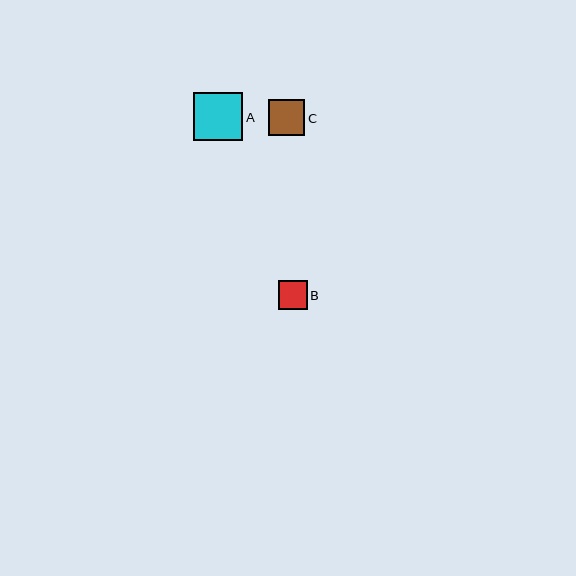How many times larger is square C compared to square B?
Square C is approximately 1.3 times the size of square B.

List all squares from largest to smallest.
From largest to smallest: A, C, B.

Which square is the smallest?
Square B is the smallest with a size of approximately 28 pixels.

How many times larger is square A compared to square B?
Square A is approximately 1.7 times the size of square B.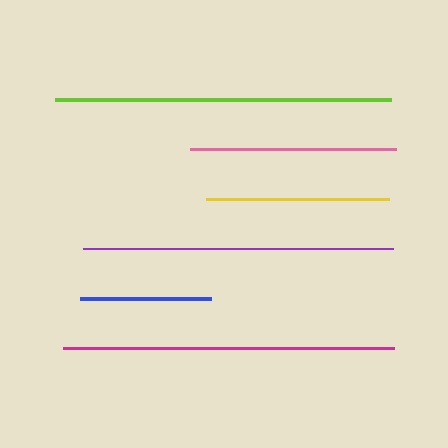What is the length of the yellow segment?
The yellow segment is approximately 184 pixels long.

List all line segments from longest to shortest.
From longest to shortest: lime, magenta, purple, pink, yellow, blue.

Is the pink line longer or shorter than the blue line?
The pink line is longer than the blue line.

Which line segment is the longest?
The lime line is the longest at approximately 336 pixels.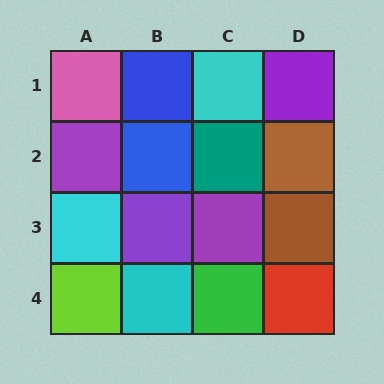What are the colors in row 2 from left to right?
Purple, blue, teal, brown.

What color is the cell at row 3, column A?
Cyan.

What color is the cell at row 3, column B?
Purple.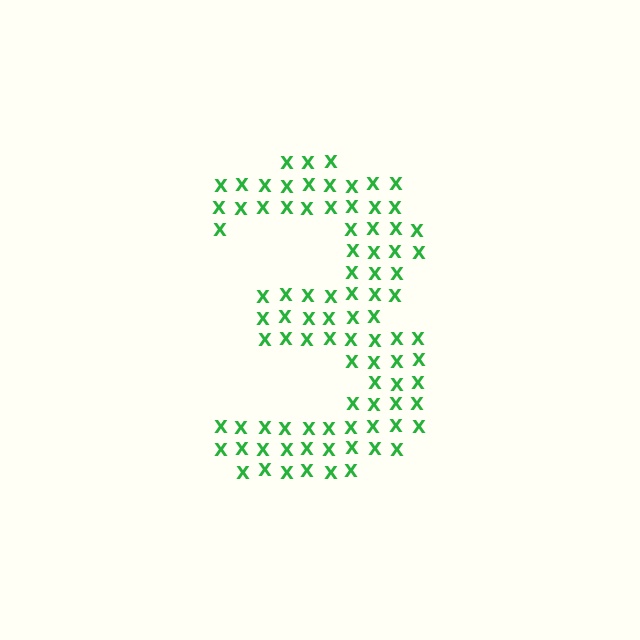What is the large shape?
The large shape is the digit 3.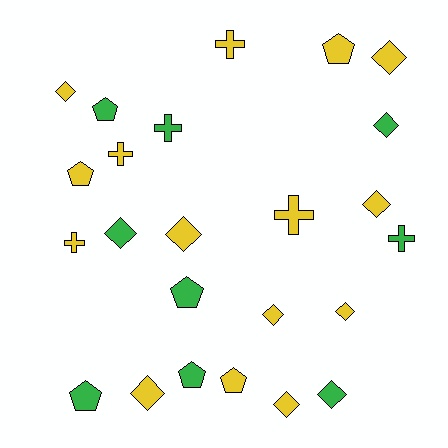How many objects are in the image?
There are 24 objects.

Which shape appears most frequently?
Diamond, with 11 objects.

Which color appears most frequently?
Yellow, with 15 objects.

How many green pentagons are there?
There are 4 green pentagons.